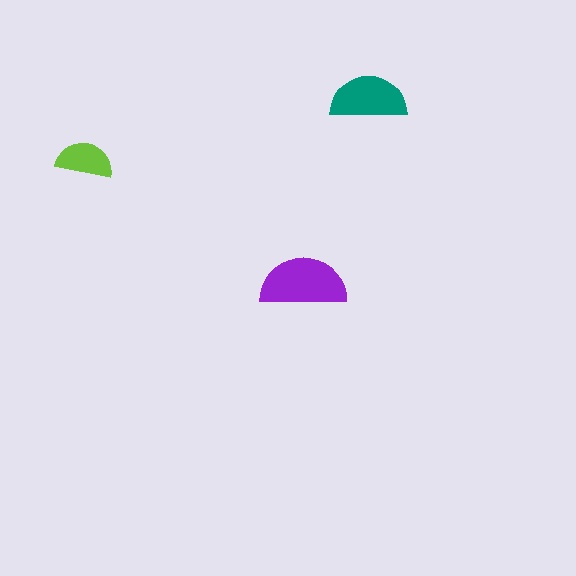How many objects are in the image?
There are 3 objects in the image.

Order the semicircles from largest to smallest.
the purple one, the teal one, the lime one.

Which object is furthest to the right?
The teal semicircle is rightmost.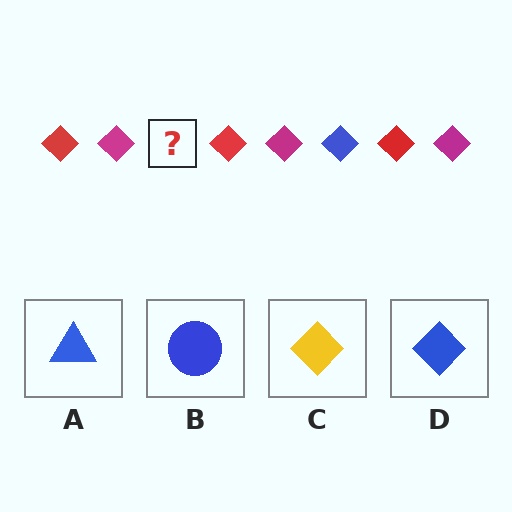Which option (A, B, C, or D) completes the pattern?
D.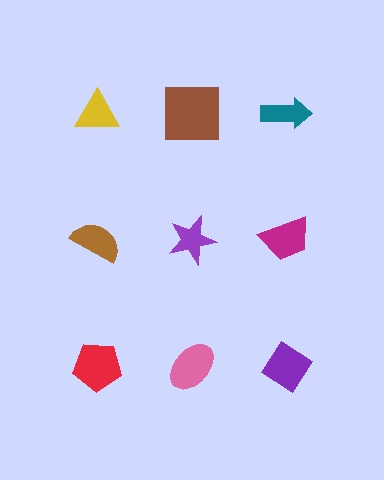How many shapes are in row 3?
3 shapes.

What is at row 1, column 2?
A brown square.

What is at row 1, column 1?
A yellow triangle.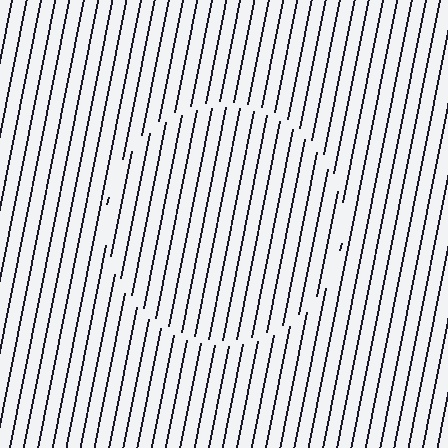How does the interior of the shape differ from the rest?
The interior of the shape contains the same grating, shifted by half a period — the contour is defined by the phase discontinuity where line-ends from the inner and outer gratings abut.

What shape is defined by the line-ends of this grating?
An illusory circle. The interior of the shape contains the same grating, shifted by half a period — the contour is defined by the phase discontinuity where line-ends from the inner and outer gratings abut.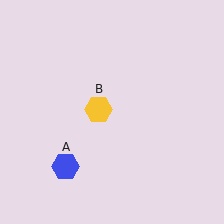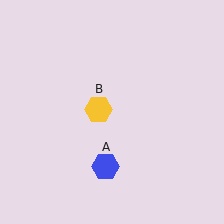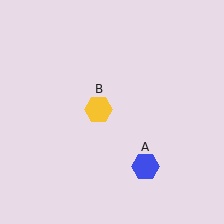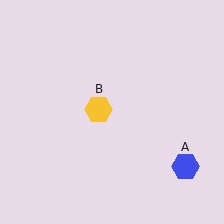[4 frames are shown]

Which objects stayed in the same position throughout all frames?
Yellow hexagon (object B) remained stationary.